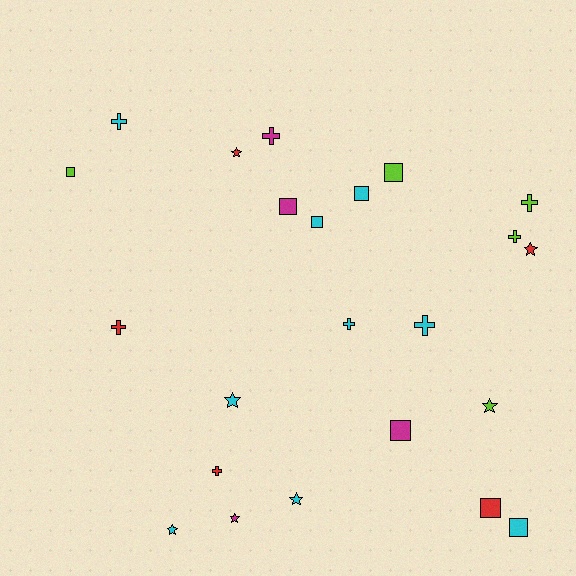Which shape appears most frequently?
Square, with 8 objects.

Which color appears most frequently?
Cyan, with 9 objects.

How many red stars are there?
There are 2 red stars.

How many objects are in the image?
There are 23 objects.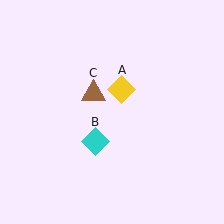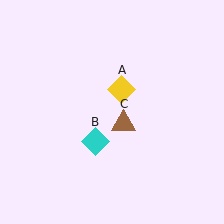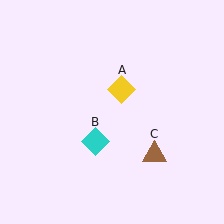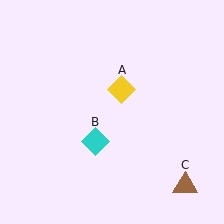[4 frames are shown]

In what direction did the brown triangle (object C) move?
The brown triangle (object C) moved down and to the right.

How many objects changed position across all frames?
1 object changed position: brown triangle (object C).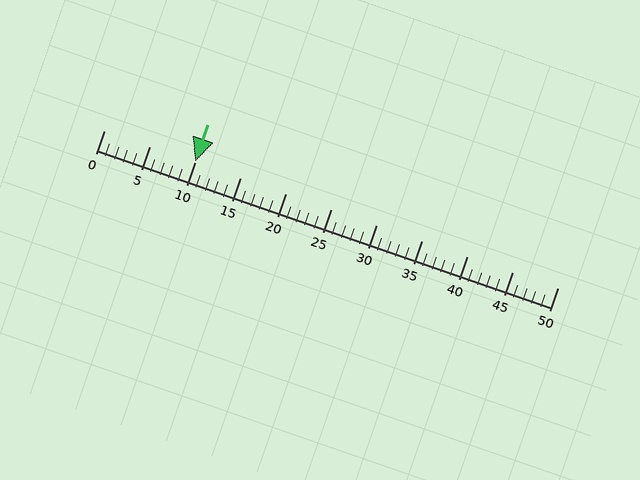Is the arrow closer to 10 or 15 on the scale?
The arrow is closer to 10.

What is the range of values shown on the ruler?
The ruler shows values from 0 to 50.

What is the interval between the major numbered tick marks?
The major tick marks are spaced 5 units apart.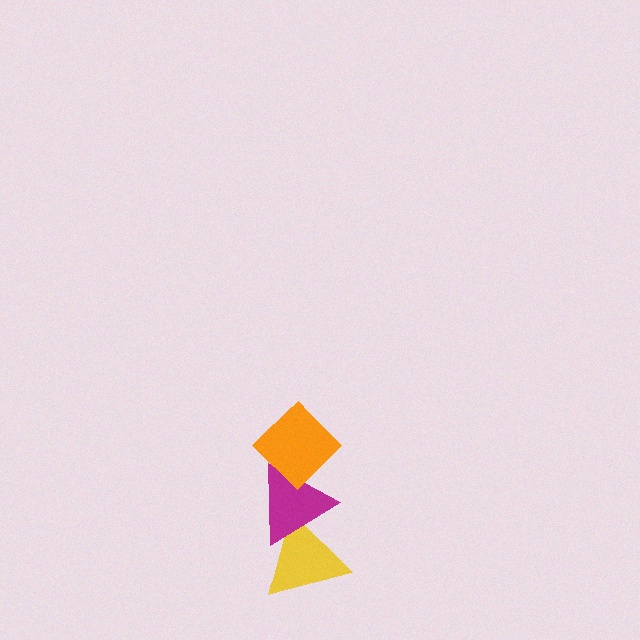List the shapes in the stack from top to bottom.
From top to bottom: the orange diamond, the magenta triangle, the yellow triangle.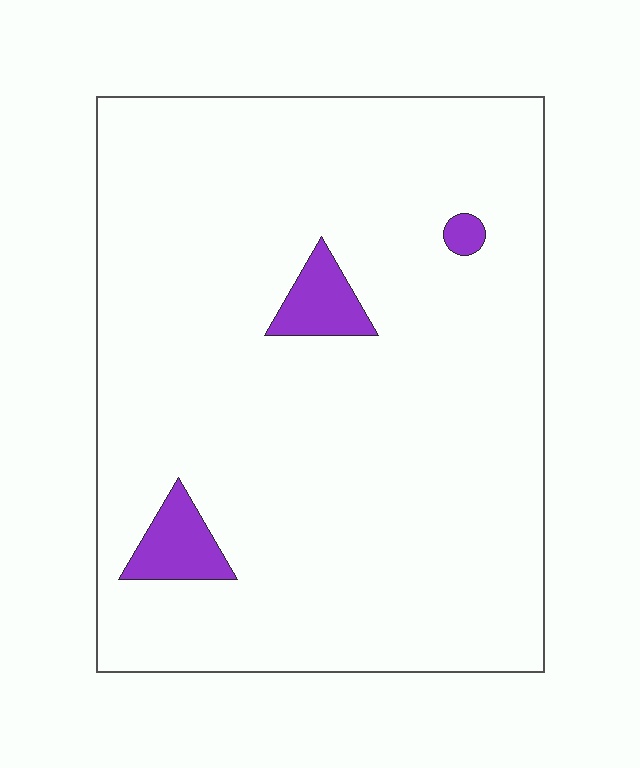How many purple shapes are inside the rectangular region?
3.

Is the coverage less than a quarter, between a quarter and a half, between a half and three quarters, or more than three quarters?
Less than a quarter.